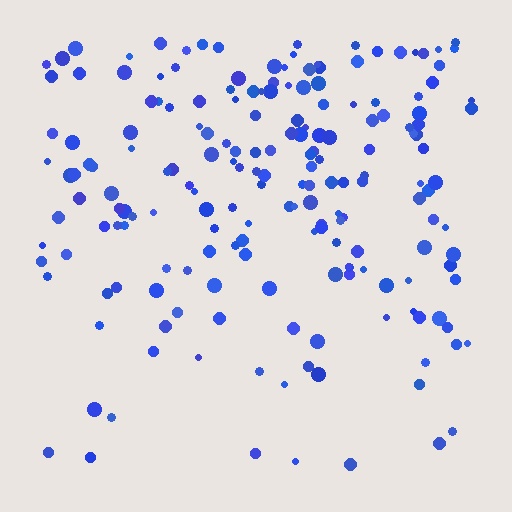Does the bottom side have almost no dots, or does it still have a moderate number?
Still a moderate number, just noticeably fewer than the top.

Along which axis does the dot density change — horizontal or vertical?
Vertical.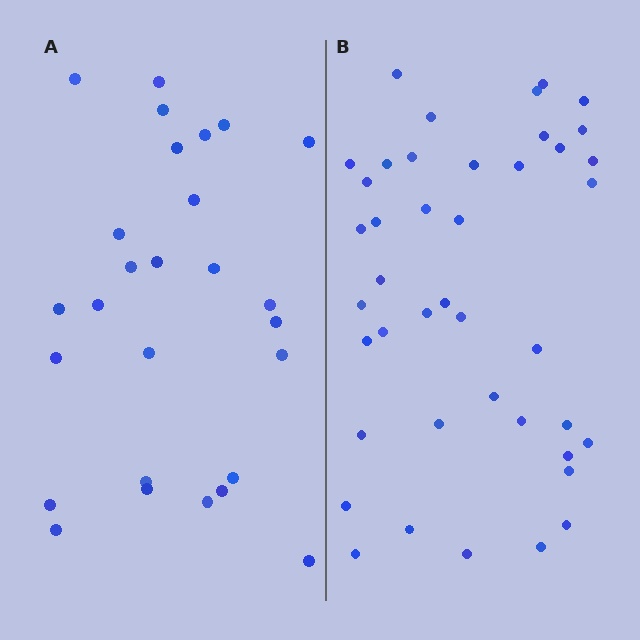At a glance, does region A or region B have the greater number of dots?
Region B (the right region) has more dots.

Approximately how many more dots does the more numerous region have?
Region B has approximately 15 more dots than region A.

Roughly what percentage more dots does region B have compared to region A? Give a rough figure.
About 55% more.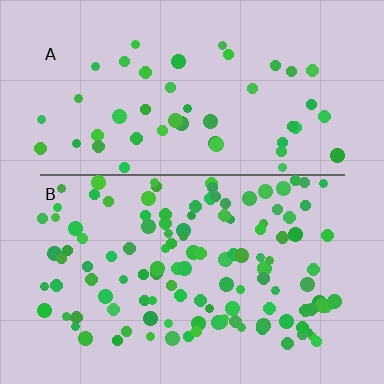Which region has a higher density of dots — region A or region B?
B (the bottom).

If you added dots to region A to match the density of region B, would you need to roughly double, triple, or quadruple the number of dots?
Approximately triple.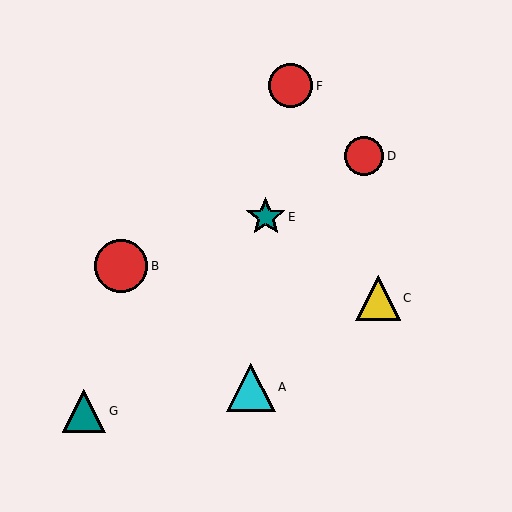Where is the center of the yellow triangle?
The center of the yellow triangle is at (378, 298).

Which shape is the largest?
The red circle (labeled B) is the largest.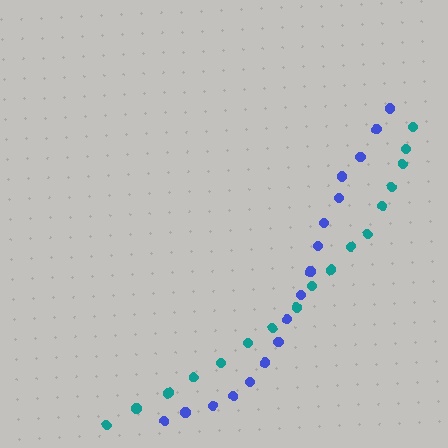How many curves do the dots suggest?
There are 2 distinct paths.